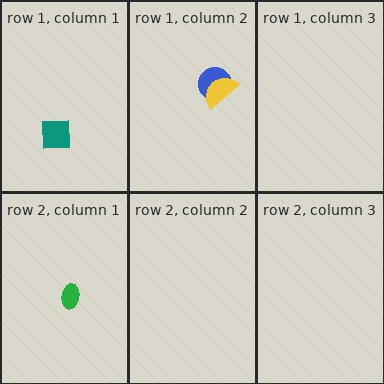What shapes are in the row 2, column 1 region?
The green ellipse.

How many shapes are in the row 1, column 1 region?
1.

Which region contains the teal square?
The row 1, column 1 region.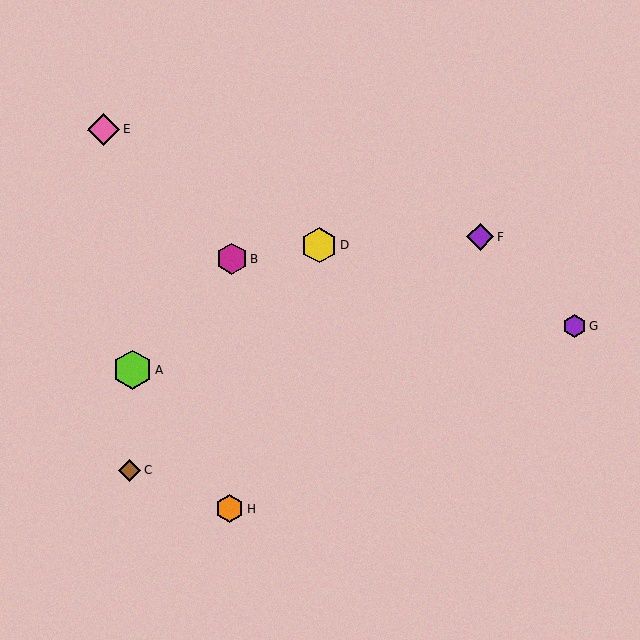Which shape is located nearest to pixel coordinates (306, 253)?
The yellow hexagon (labeled D) at (319, 245) is nearest to that location.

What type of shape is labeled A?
Shape A is a lime hexagon.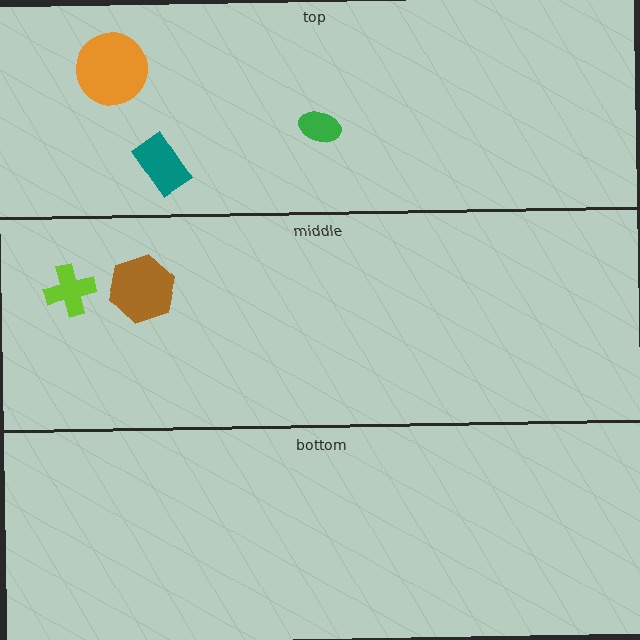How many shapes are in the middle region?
2.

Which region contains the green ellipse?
The top region.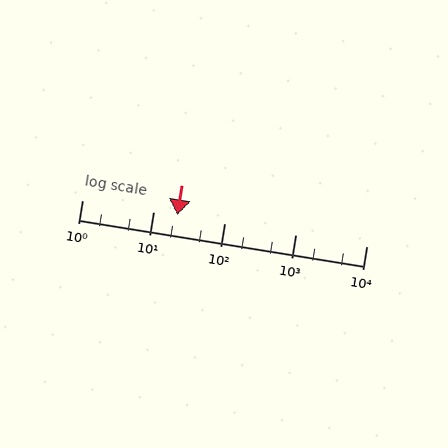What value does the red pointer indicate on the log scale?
The pointer indicates approximately 22.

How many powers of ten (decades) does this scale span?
The scale spans 4 decades, from 1 to 10000.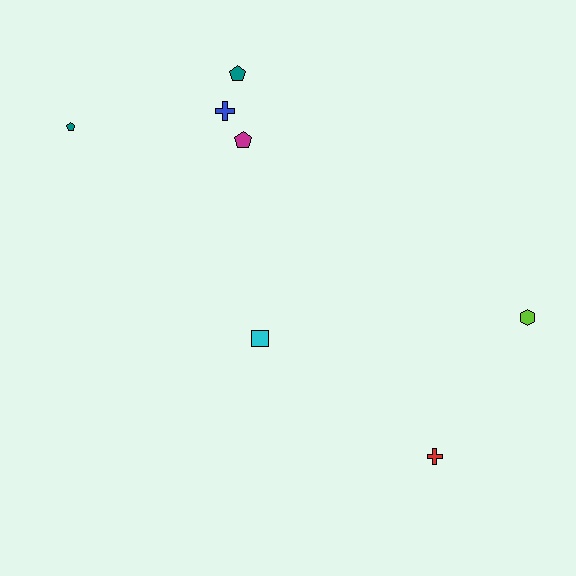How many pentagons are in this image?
There are 3 pentagons.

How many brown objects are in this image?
There are no brown objects.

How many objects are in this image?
There are 7 objects.